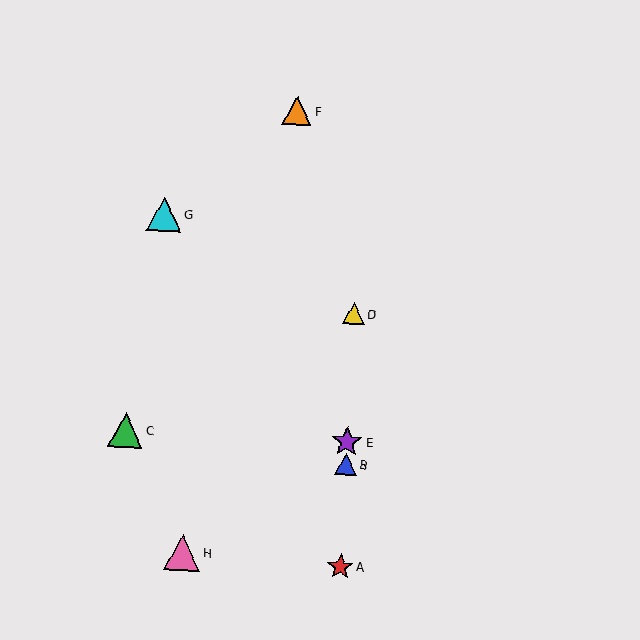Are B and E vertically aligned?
Yes, both are at x≈346.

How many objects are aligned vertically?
4 objects (A, B, D, E) are aligned vertically.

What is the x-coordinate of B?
Object B is at x≈346.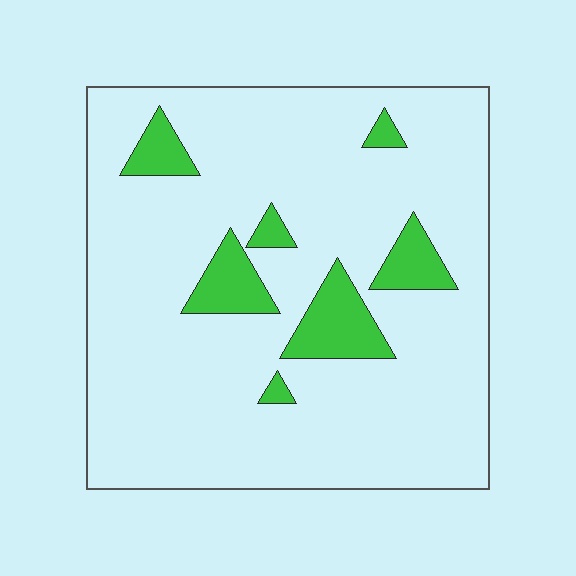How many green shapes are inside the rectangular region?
7.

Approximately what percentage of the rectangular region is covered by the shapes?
Approximately 10%.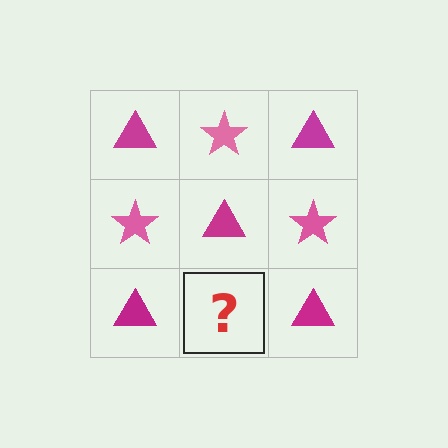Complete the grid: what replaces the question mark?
The question mark should be replaced with a pink star.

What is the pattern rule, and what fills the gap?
The rule is that it alternates magenta triangle and pink star in a checkerboard pattern. The gap should be filled with a pink star.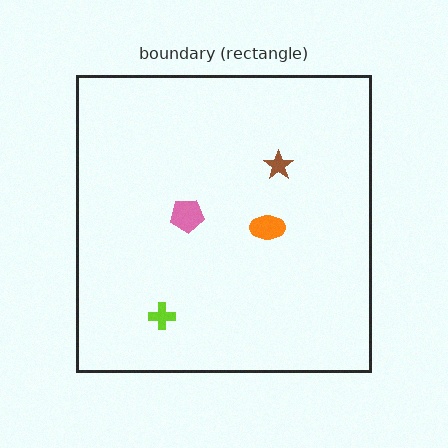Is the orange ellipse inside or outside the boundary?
Inside.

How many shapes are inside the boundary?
4 inside, 0 outside.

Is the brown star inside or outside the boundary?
Inside.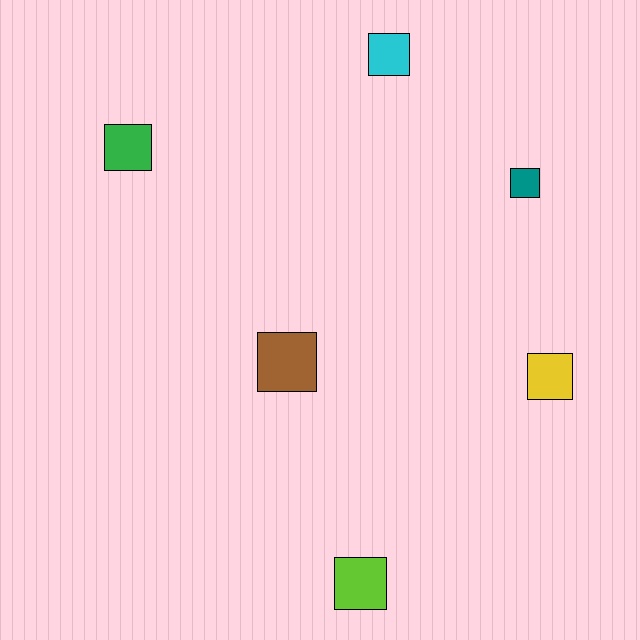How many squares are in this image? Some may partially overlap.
There are 6 squares.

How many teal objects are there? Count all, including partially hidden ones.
There is 1 teal object.